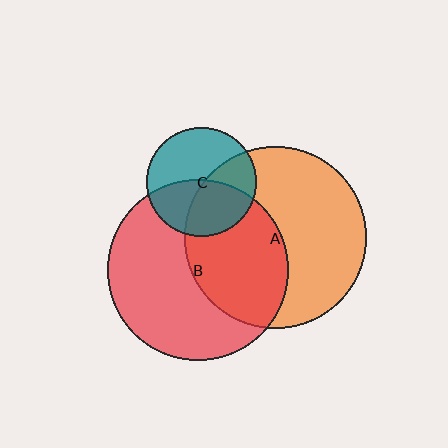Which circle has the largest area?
Circle A (orange).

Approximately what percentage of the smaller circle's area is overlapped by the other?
Approximately 45%.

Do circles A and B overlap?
Yes.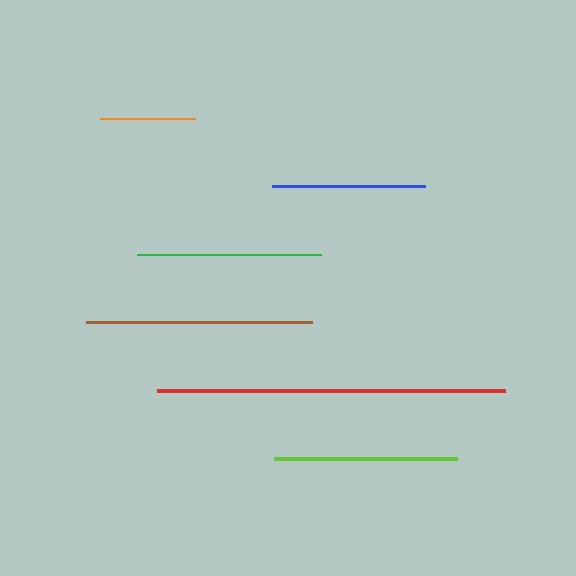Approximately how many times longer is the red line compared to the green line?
The red line is approximately 1.9 times the length of the green line.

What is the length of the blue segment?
The blue segment is approximately 153 pixels long.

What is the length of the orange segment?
The orange segment is approximately 95 pixels long.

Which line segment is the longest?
The red line is the longest at approximately 349 pixels.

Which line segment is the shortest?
The orange line is the shortest at approximately 95 pixels.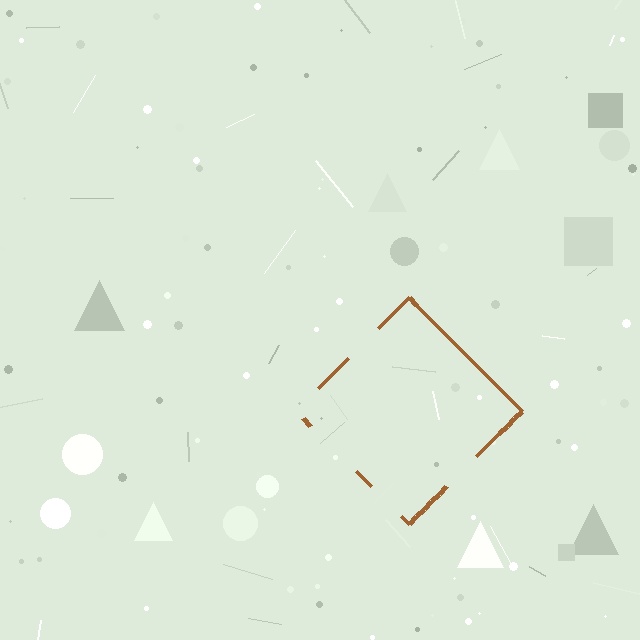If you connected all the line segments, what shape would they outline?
They would outline a diamond.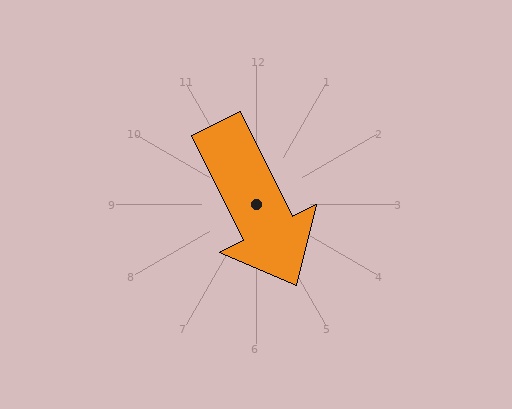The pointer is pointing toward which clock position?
Roughly 5 o'clock.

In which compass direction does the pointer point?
Southeast.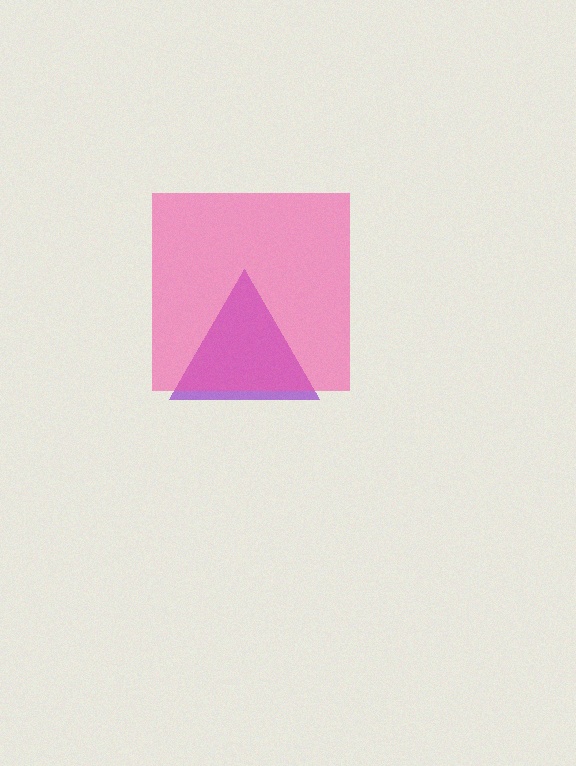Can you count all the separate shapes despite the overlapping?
Yes, there are 2 separate shapes.